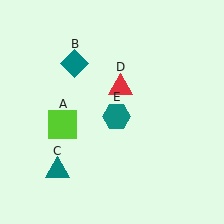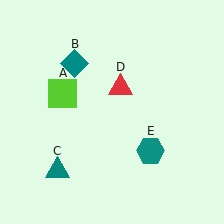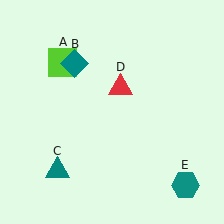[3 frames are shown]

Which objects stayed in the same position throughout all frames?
Teal diamond (object B) and teal triangle (object C) and red triangle (object D) remained stationary.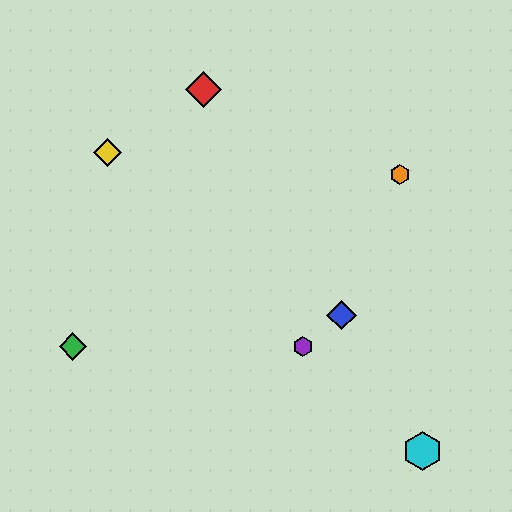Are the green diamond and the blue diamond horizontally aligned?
No, the green diamond is at y≈346 and the blue diamond is at y≈315.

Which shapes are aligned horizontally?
The green diamond, the purple hexagon are aligned horizontally.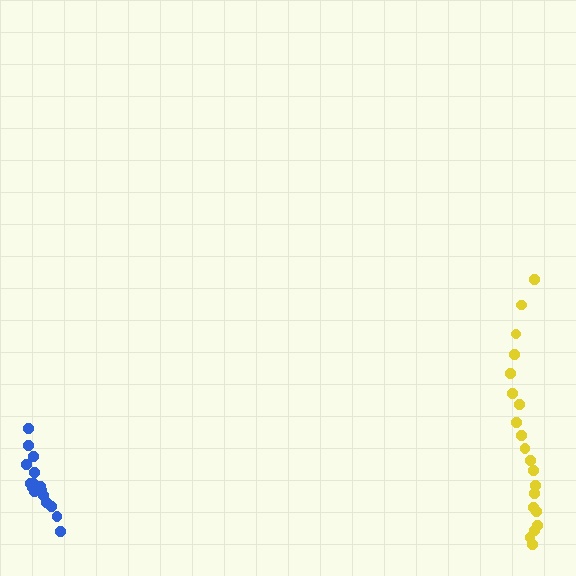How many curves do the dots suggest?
There are 2 distinct paths.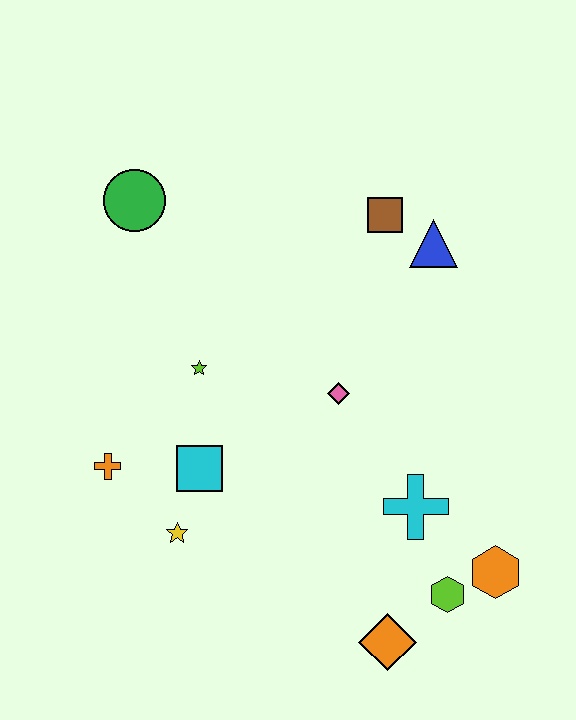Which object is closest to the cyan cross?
The lime hexagon is closest to the cyan cross.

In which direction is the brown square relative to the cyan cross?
The brown square is above the cyan cross.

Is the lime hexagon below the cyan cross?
Yes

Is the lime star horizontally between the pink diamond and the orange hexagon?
No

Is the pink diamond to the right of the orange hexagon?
No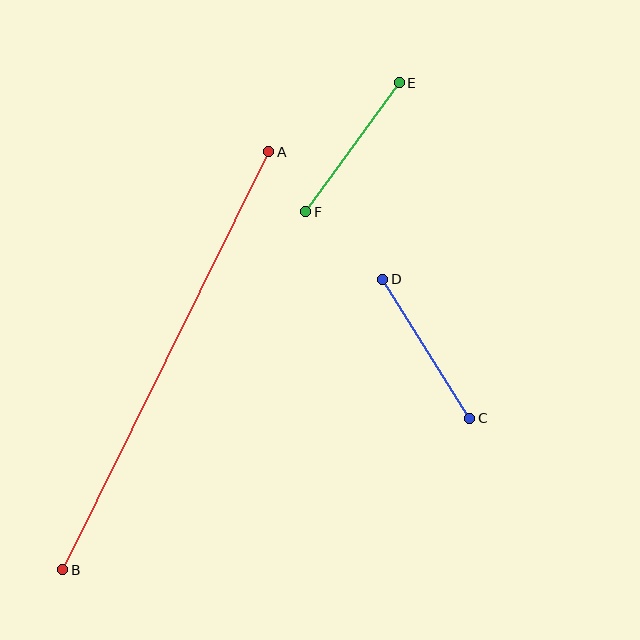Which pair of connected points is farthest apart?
Points A and B are farthest apart.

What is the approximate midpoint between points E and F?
The midpoint is at approximately (353, 147) pixels.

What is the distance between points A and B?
The distance is approximately 466 pixels.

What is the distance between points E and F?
The distance is approximately 160 pixels.